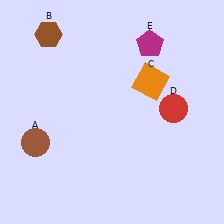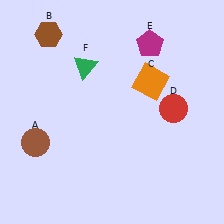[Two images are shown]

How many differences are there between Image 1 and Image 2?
There is 1 difference between the two images.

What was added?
A green triangle (F) was added in Image 2.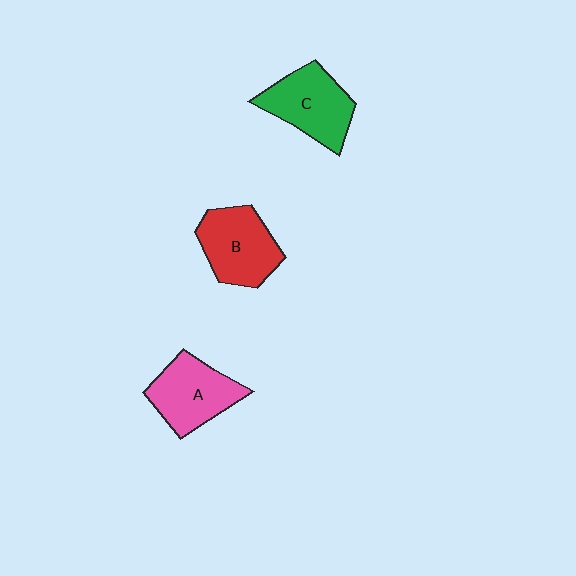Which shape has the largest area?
Shape C (green).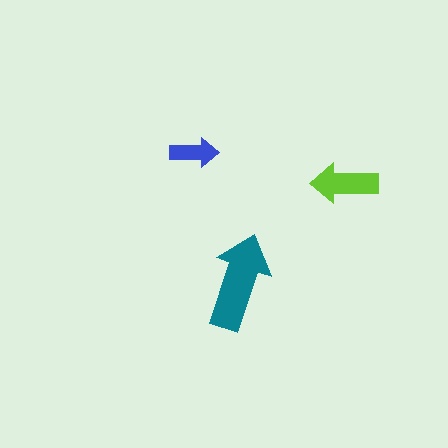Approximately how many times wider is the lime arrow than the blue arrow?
About 1.5 times wider.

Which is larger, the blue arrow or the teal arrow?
The teal one.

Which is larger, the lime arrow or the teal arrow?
The teal one.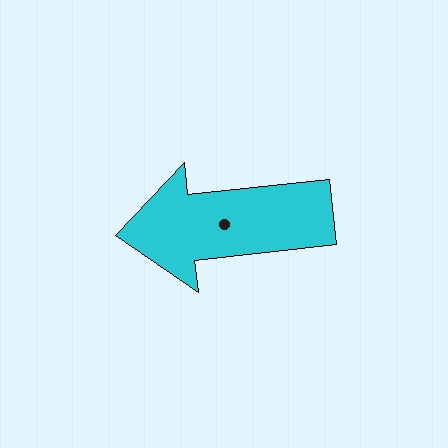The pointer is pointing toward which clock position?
Roughly 9 o'clock.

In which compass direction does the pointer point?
West.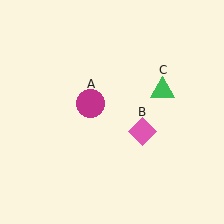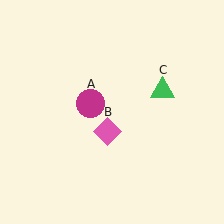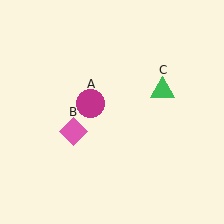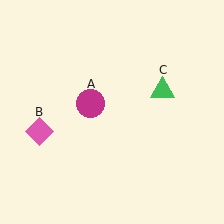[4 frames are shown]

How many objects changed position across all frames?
1 object changed position: pink diamond (object B).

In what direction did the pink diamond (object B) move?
The pink diamond (object B) moved left.